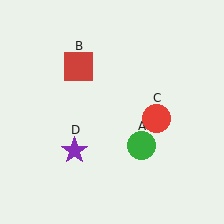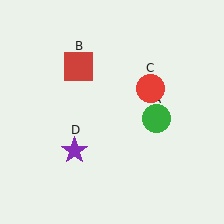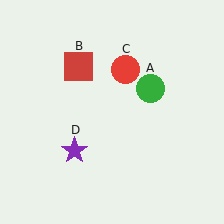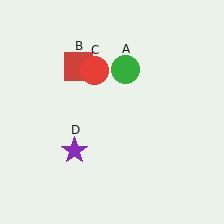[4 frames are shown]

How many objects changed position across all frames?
2 objects changed position: green circle (object A), red circle (object C).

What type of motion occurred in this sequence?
The green circle (object A), red circle (object C) rotated counterclockwise around the center of the scene.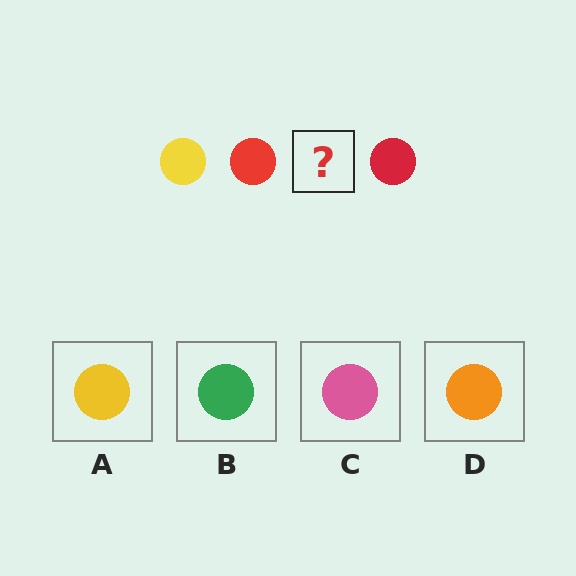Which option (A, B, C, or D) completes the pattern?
A.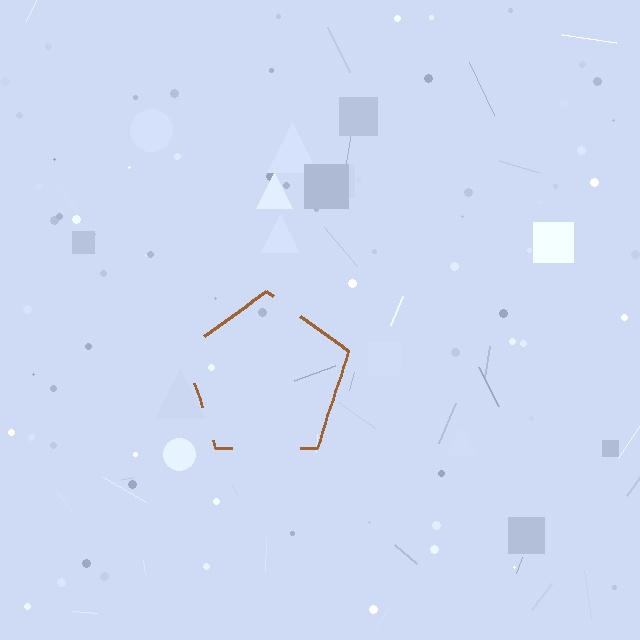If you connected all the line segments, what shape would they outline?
They would outline a pentagon.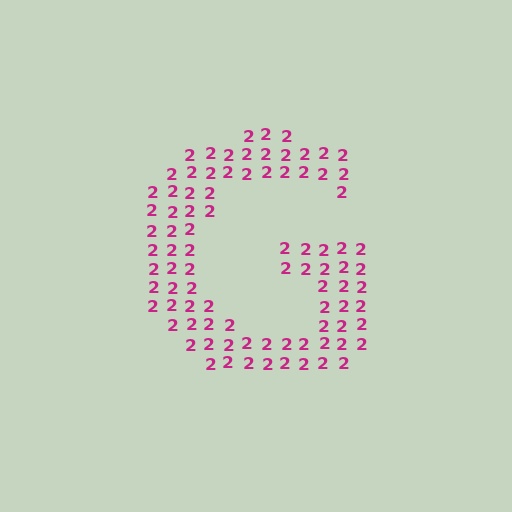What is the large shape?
The large shape is the letter G.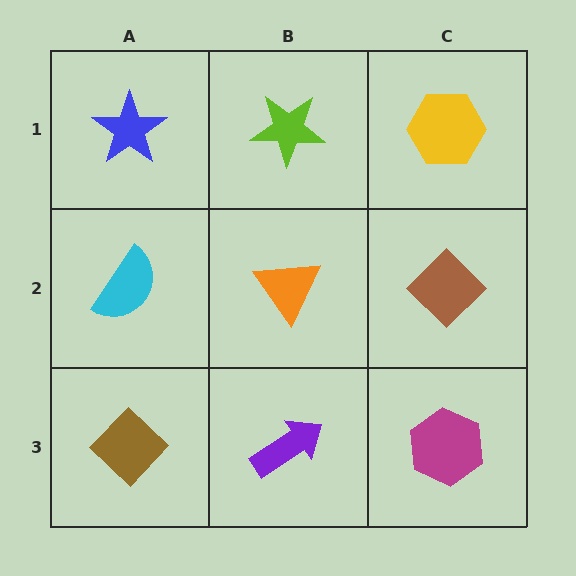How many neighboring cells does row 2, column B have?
4.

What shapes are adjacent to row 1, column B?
An orange triangle (row 2, column B), a blue star (row 1, column A), a yellow hexagon (row 1, column C).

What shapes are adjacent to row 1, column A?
A cyan semicircle (row 2, column A), a lime star (row 1, column B).